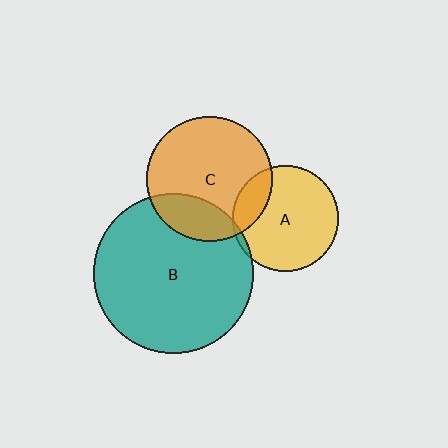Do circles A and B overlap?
Yes.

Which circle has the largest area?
Circle B (teal).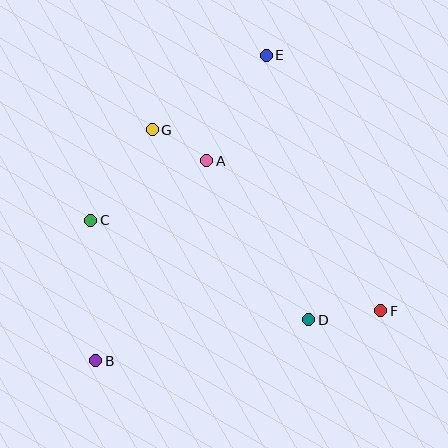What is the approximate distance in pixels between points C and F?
The distance between C and F is approximately 304 pixels.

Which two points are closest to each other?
Points A and G are closest to each other.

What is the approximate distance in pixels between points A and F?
The distance between A and F is approximately 230 pixels.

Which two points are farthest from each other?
Points B and E are farthest from each other.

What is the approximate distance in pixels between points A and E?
The distance between A and E is approximately 121 pixels.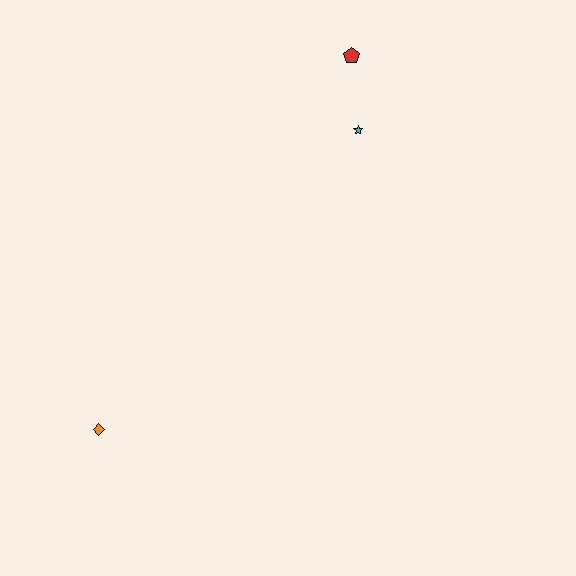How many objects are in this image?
There are 3 objects.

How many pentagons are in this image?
There is 1 pentagon.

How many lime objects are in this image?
There are no lime objects.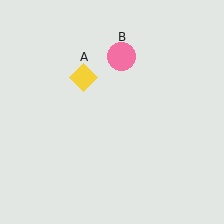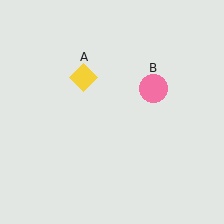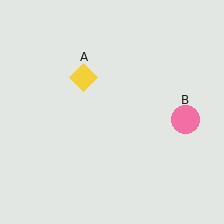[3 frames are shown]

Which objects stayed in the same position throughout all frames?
Yellow diamond (object A) remained stationary.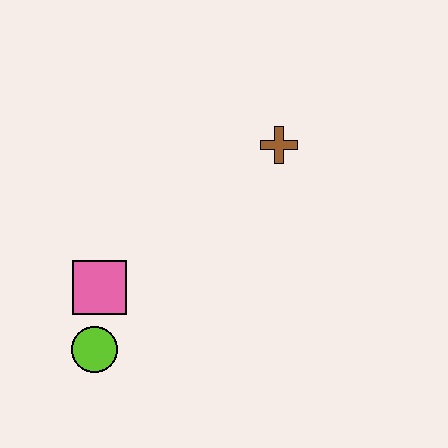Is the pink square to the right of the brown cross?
No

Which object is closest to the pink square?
The lime circle is closest to the pink square.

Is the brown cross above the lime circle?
Yes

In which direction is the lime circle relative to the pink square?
The lime circle is below the pink square.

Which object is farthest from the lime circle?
The brown cross is farthest from the lime circle.